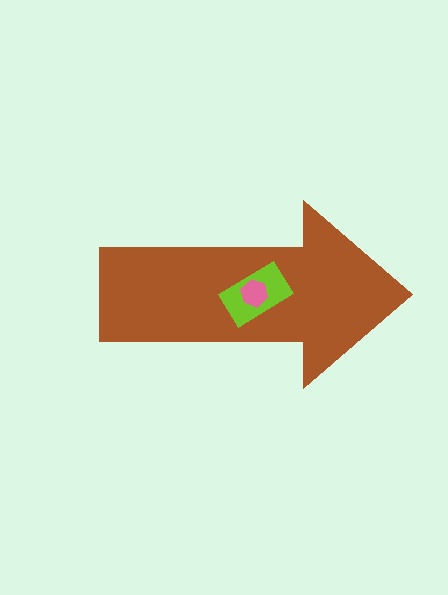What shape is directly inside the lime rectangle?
The pink hexagon.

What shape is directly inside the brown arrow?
The lime rectangle.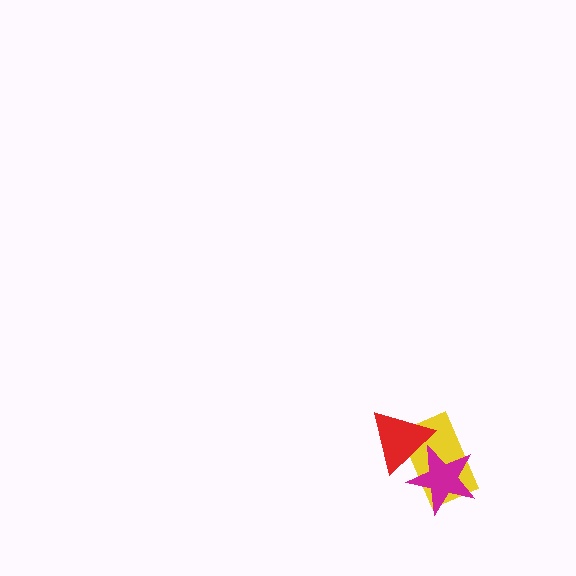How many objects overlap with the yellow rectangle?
2 objects overlap with the yellow rectangle.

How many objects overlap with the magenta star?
2 objects overlap with the magenta star.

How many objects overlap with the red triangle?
2 objects overlap with the red triangle.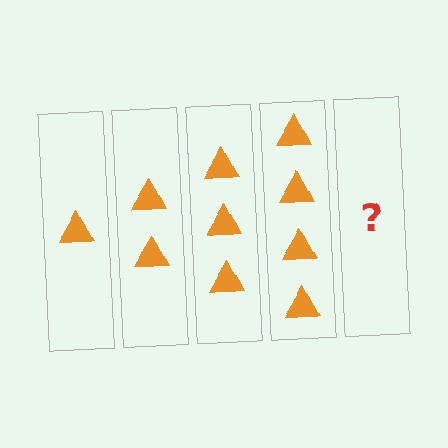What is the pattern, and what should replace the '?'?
The pattern is that each step adds one more triangle. The '?' should be 5 triangles.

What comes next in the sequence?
The next element should be 5 triangles.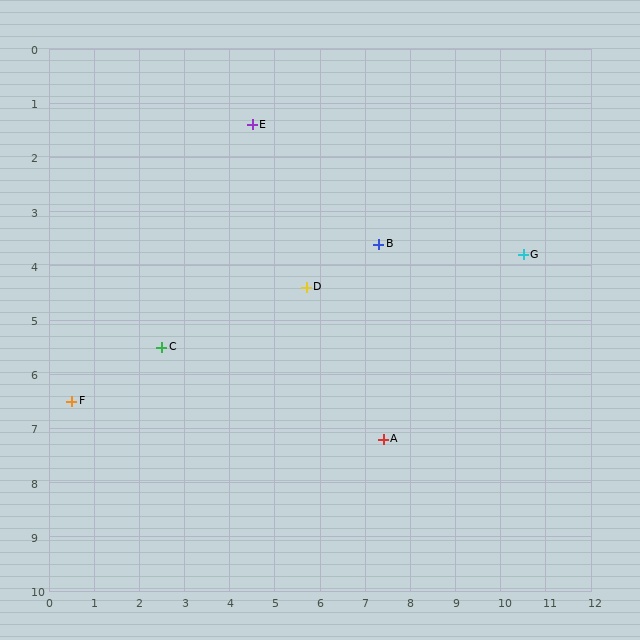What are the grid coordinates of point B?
Point B is at approximately (7.3, 3.6).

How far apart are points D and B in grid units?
Points D and B are about 1.8 grid units apart.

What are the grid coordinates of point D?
Point D is at approximately (5.7, 4.4).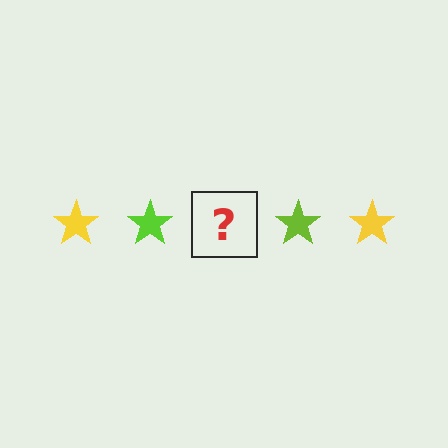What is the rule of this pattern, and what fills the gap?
The rule is that the pattern cycles through yellow, lime stars. The gap should be filled with a yellow star.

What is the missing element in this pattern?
The missing element is a yellow star.